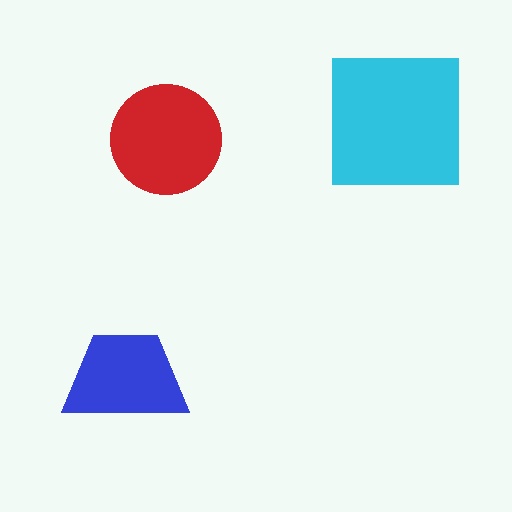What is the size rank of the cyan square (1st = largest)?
1st.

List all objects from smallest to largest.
The blue trapezoid, the red circle, the cyan square.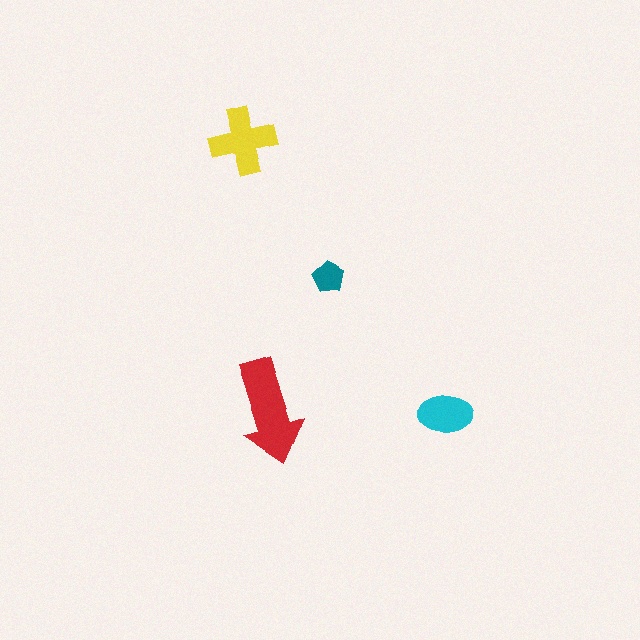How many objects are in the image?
There are 4 objects in the image.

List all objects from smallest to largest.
The teal pentagon, the cyan ellipse, the yellow cross, the red arrow.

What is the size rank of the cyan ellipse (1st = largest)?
3rd.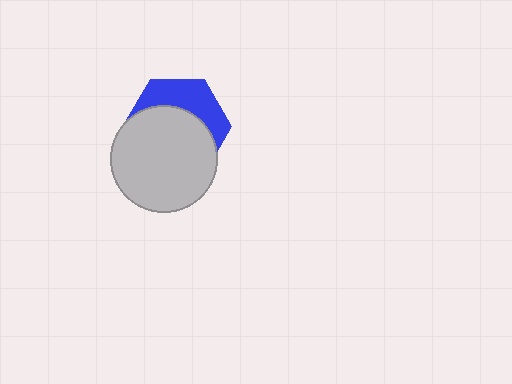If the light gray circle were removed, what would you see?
You would see the complete blue hexagon.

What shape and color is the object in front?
The object in front is a light gray circle.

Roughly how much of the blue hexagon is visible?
A small part of it is visible (roughly 37%).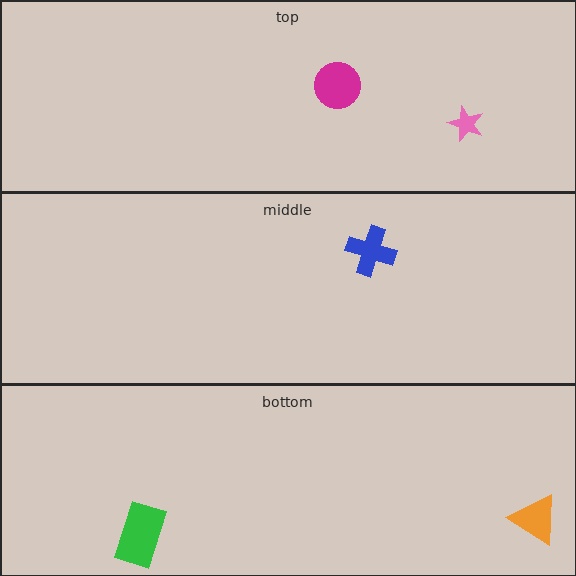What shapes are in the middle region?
The blue cross.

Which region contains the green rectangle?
The bottom region.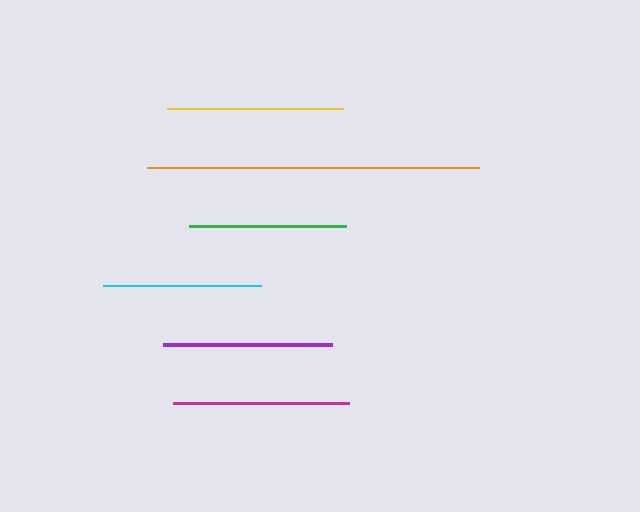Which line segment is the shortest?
The green line is the shortest at approximately 157 pixels.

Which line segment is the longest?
The orange line is the longest at approximately 332 pixels.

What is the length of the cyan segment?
The cyan segment is approximately 158 pixels long.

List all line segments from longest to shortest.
From longest to shortest: orange, magenta, yellow, purple, cyan, green.